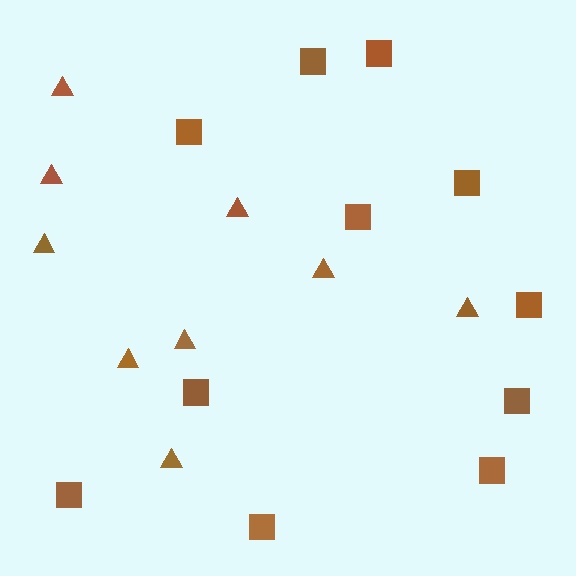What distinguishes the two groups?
There are 2 groups: one group of triangles (9) and one group of squares (11).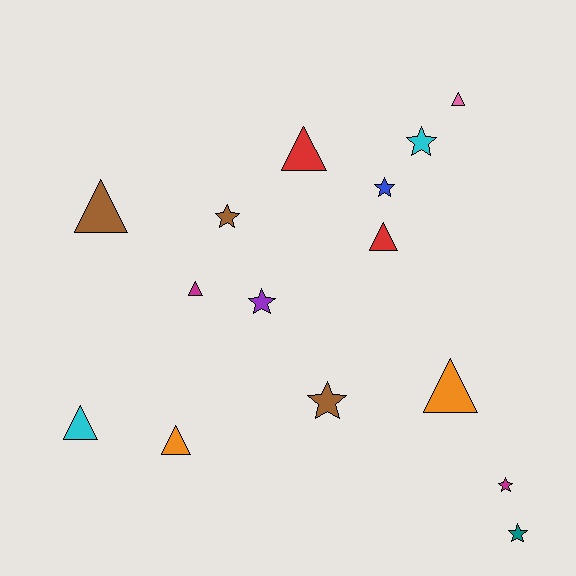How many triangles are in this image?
There are 8 triangles.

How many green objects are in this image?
There are no green objects.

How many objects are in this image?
There are 15 objects.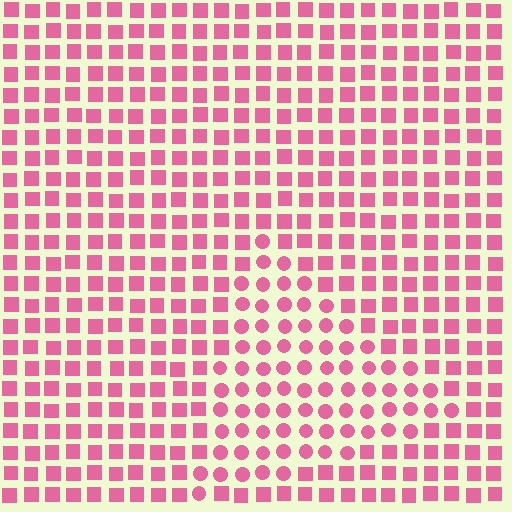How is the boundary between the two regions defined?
The boundary is defined by a change in element shape: circles inside vs. squares outside. All elements share the same color and spacing.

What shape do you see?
I see a triangle.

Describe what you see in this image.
The image is filled with small pink elements arranged in a uniform grid. A triangle-shaped region contains circles, while the surrounding area contains squares. The boundary is defined purely by the change in element shape.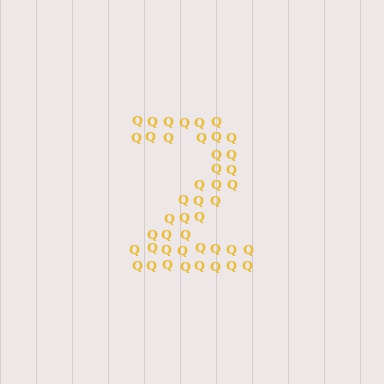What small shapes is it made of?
It is made of small letter Q's.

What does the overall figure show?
The overall figure shows the digit 2.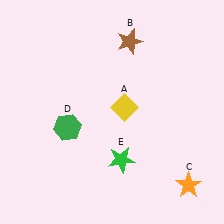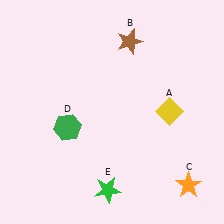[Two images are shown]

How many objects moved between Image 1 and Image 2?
2 objects moved between the two images.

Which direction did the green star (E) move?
The green star (E) moved down.